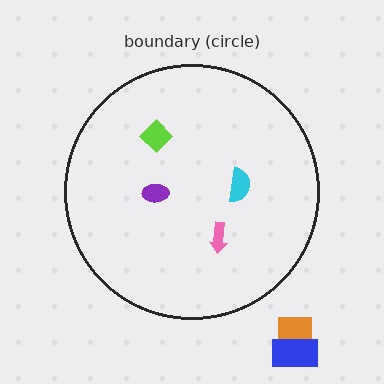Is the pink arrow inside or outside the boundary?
Inside.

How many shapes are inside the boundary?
4 inside, 2 outside.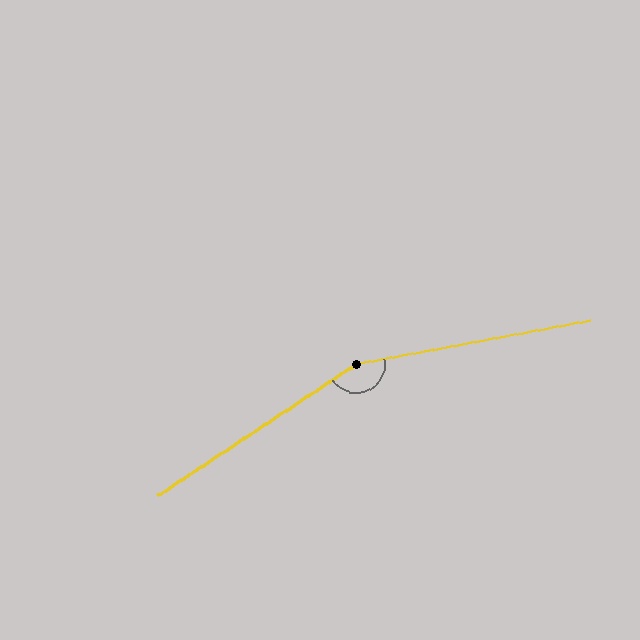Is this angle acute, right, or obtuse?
It is obtuse.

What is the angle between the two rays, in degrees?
Approximately 157 degrees.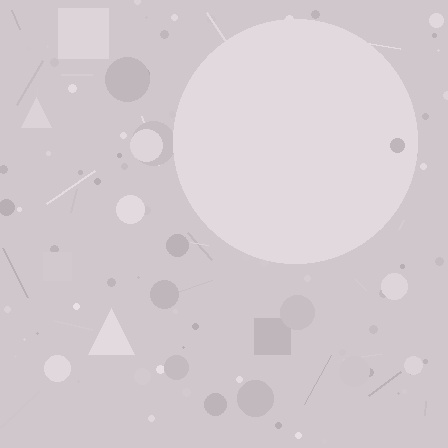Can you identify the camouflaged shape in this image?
The camouflaged shape is a circle.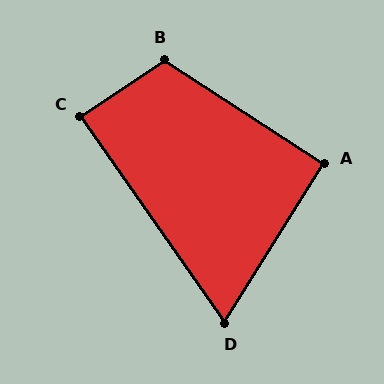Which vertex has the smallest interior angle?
D, at approximately 67 degrees.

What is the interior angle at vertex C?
Approximately 89 degrees (approximately right).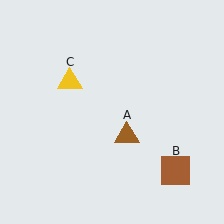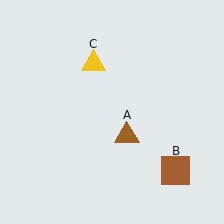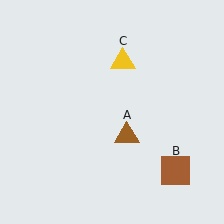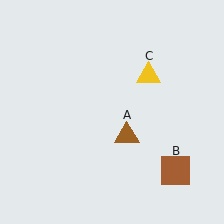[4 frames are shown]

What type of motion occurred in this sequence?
The yellow triangle (object C) rotated clockwise around the center of the scene.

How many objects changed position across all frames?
1 object changed position: yellow triangle (object C).